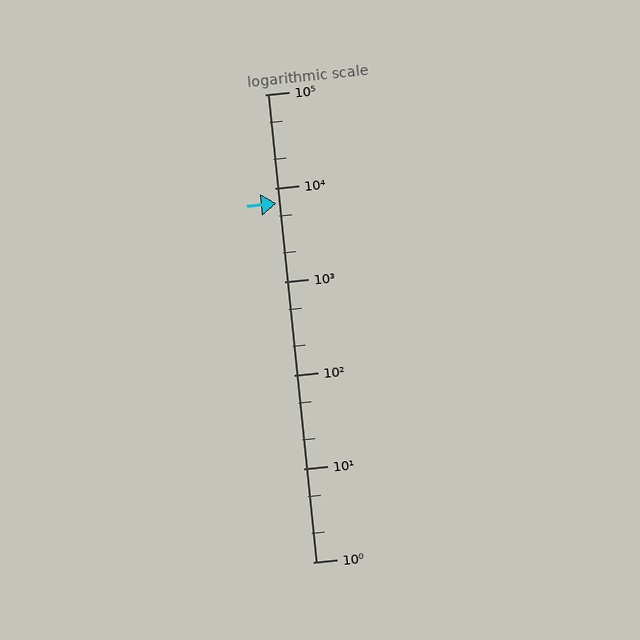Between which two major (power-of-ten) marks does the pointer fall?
The pointer is between 1000 and 10000.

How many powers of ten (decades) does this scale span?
The scale spans 5 decades, from 1 to 100000.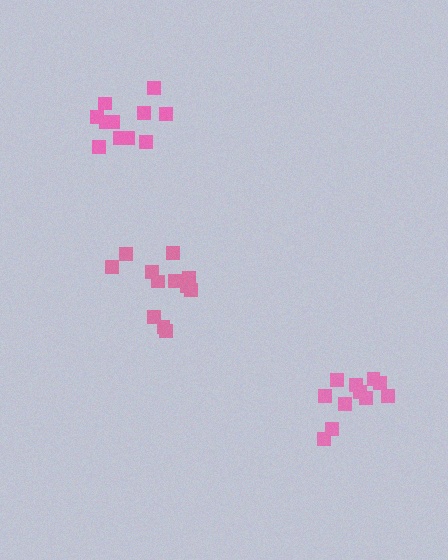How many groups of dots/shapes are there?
There are 3 groups.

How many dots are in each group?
Group 1: 13 dots, Group 2: 11 dots, Group 3: 11 dots (35 total).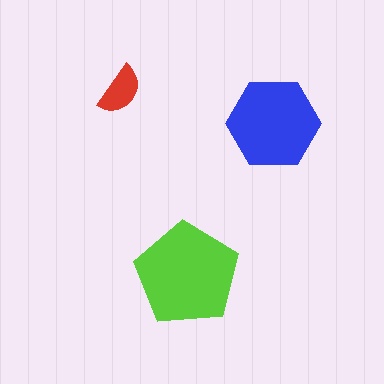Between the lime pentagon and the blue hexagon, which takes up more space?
The lime pentagon.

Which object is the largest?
The lime pentagon.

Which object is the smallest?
The red semicircle.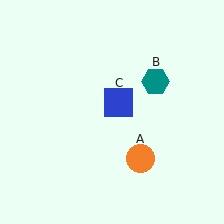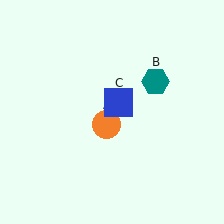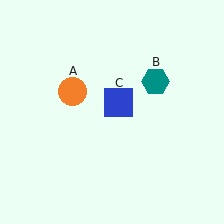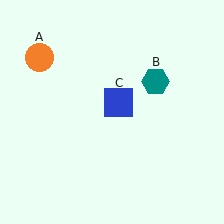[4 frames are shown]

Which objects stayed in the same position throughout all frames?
Teal hexagon (object B) and blue square (object C) remained stationary.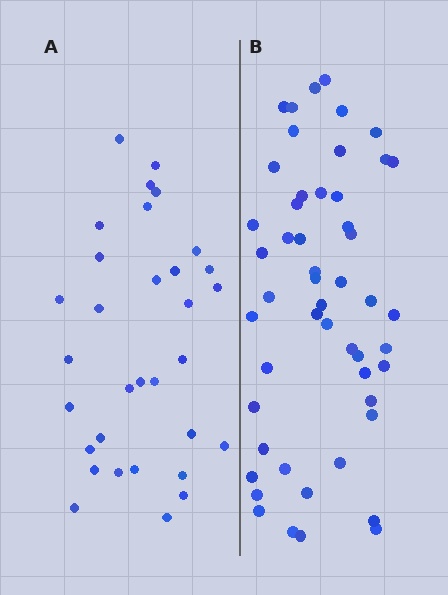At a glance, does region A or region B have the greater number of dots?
Region B (the right region) has more dots.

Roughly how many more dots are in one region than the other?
Region B has approximately 20 more dots than region A.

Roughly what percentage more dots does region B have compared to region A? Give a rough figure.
About 60% more.